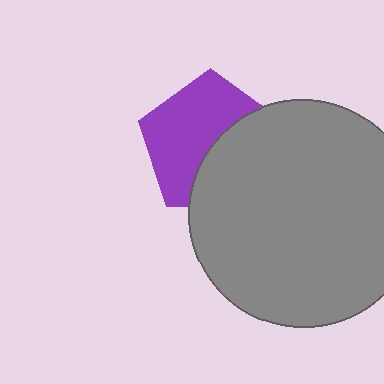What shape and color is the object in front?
The object in front is a gray circle.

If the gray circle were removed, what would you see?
You would see the complete purple pentagon.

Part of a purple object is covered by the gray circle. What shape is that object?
It is a pentagon.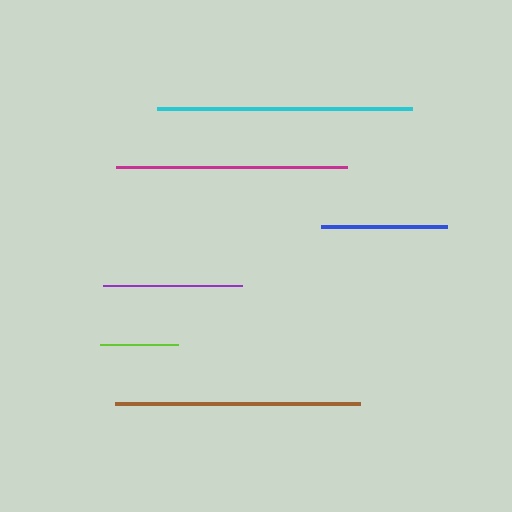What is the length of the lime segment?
The lime segment is approximately 78 pixels long.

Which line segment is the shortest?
The lime line is the shortest at approximately 78 pixels.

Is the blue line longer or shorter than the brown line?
The brown line is longer than the blue line.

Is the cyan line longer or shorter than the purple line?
The cyan line is longer than the purple line.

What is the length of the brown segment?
The brown segment is approximately 245 pixels long.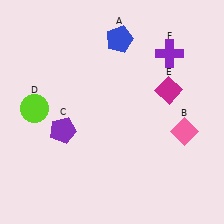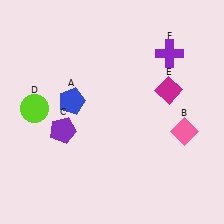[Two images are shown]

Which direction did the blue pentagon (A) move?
The blue pentagon (A) moved down.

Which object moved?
The blue pentagon (A) moved down.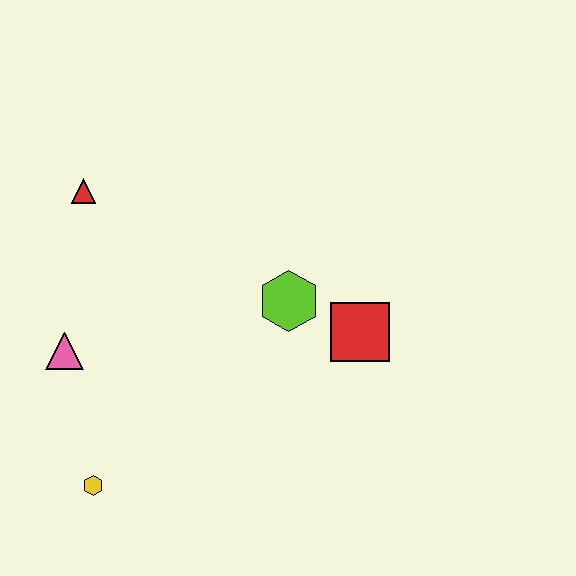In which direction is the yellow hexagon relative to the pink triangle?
The yellow hexagon is below the pink triangle.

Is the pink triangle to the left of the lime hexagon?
Yes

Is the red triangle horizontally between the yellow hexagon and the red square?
No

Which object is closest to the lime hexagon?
The red square is closest to the lime hexagon.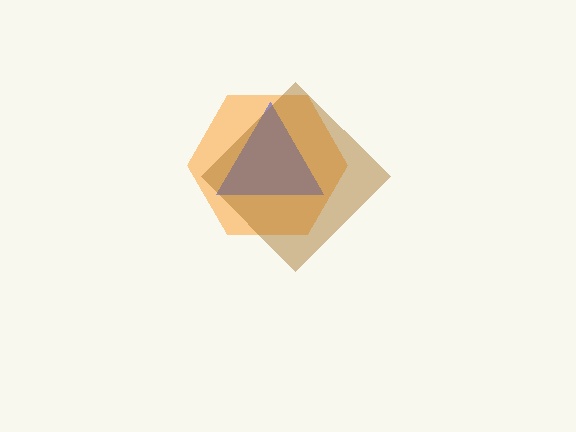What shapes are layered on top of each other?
The layered shapes are: an orange hexagon, a blue triangle, a brown diamond.